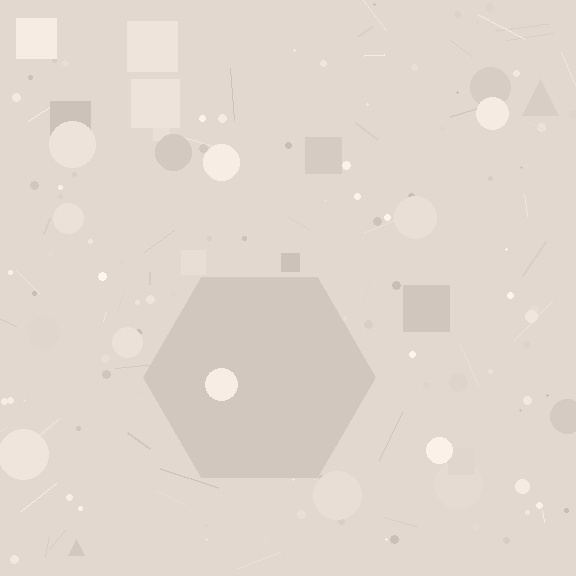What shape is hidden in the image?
A hexagon is hidden in the image.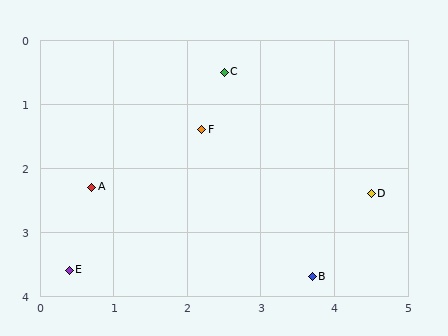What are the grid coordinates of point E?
Point E is at approximately (0.4, 3.6).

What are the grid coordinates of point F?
Point F is at approximately (2.2, 1.4).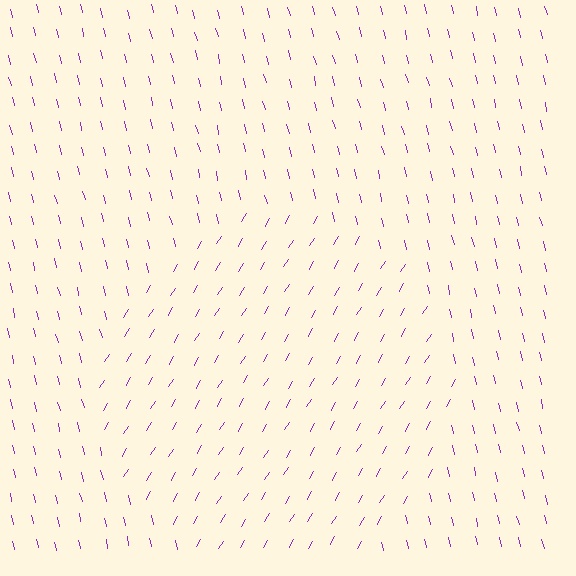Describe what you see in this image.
The image is filled with small purple line segments. A circle region in the image has lines oriented differently from the surrounding lines, creating a visible texture boundary.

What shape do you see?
I see a circle.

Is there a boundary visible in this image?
Yes, there is a texture boundary formed by a change in line orientation.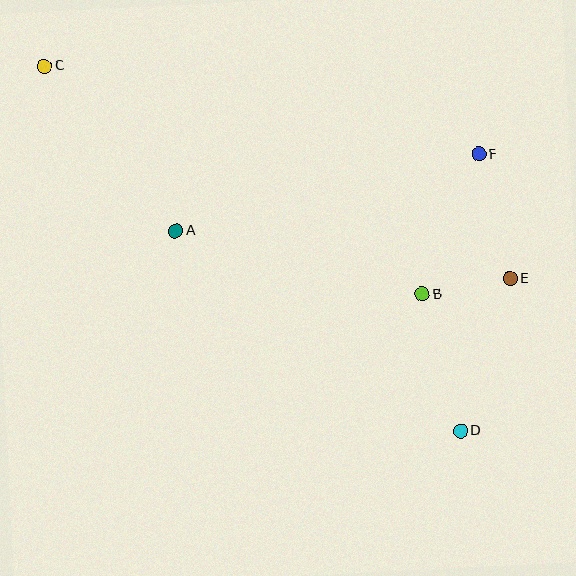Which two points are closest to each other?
Points B and E are closest to each other.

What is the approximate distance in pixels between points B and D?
The distance between B and D is approximately 142 pixels.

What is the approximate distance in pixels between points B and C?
The distance between B and C is approximately 441 pixels.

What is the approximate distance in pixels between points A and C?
The distance between A and C is approximately 211 pixels.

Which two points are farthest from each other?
Points C and D are farthest from each other.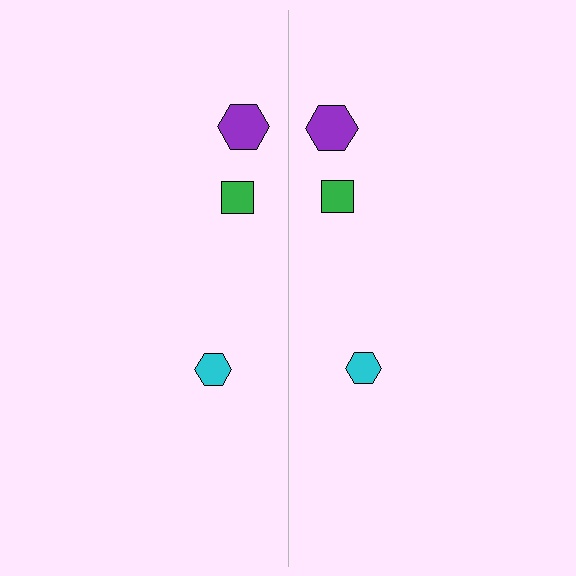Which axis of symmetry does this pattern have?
The pattern has a vertical axis of symmetry running through the center of the image.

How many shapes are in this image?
There are 6 shapes in this image.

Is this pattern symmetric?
Yes, this pattern has bilateral (reflection) symmetry.